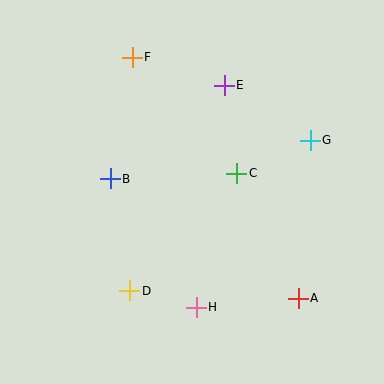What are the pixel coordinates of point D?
Point D is at (130, 291).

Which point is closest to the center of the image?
Point C at (237, 173) is closest to the center.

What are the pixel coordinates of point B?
Point B is at (110, 179).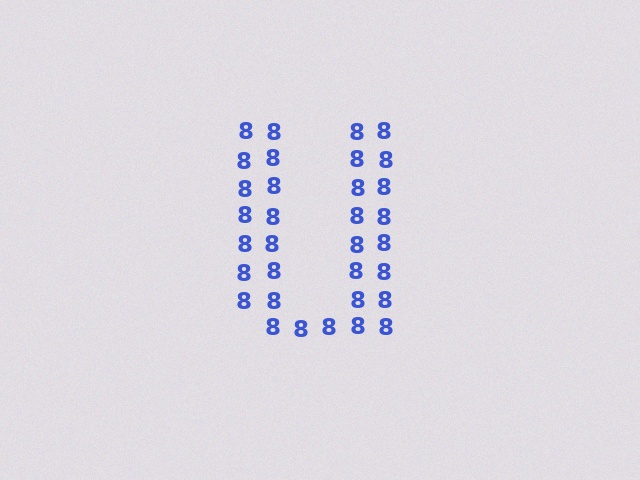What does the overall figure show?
The overall figure shows the letter U.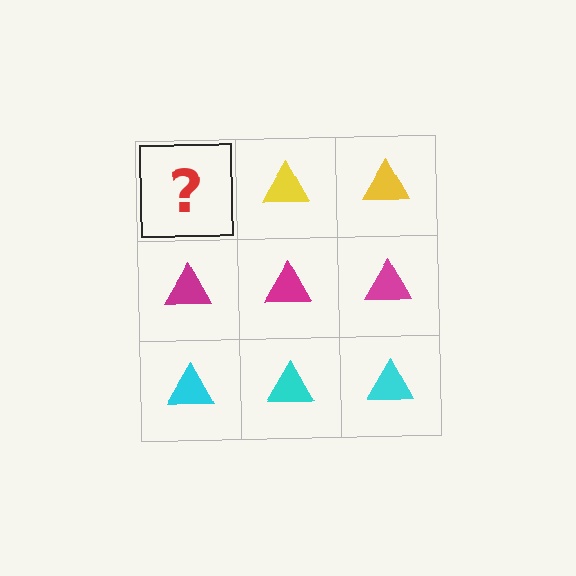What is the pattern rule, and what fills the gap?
The rule is that each row has a consistent color. The gap should be filled with a yellow triangle.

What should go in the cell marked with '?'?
The missing cell should contain a yellow triangle.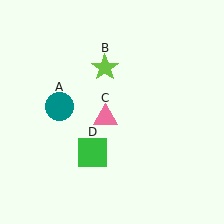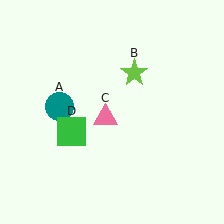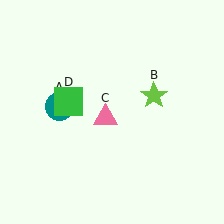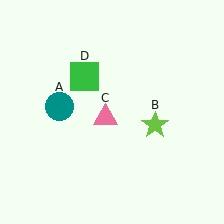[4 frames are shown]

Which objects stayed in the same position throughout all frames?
Teal circle (object A) and pink triangle (object C) remained stationary.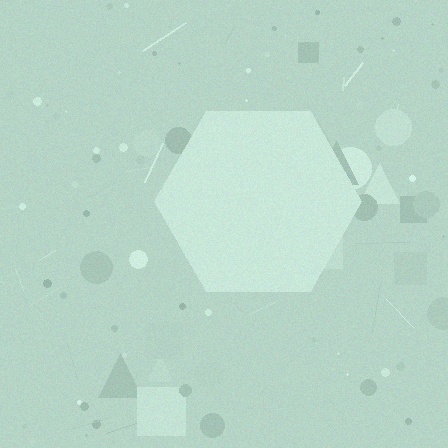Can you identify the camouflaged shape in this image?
The camouflaged shape is a hexagon.